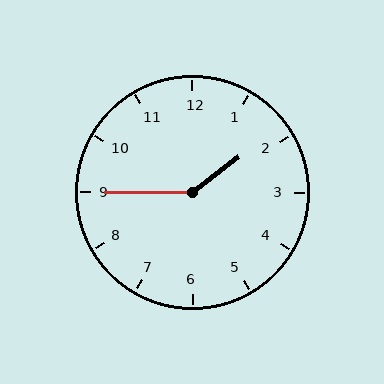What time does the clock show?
1:45.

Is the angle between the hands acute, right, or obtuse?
It is obtuse.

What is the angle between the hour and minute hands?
Approximately 142 degrees.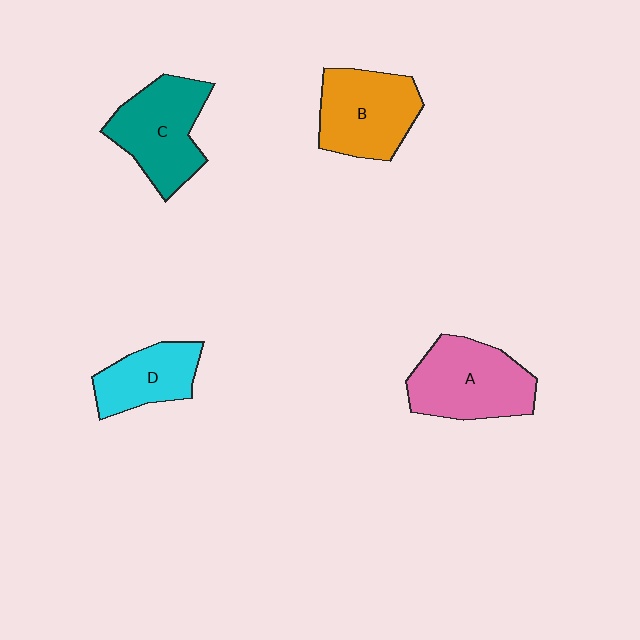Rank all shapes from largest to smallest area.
From largest to smallest: A (pink), C (teal), B (orange), D (cyan).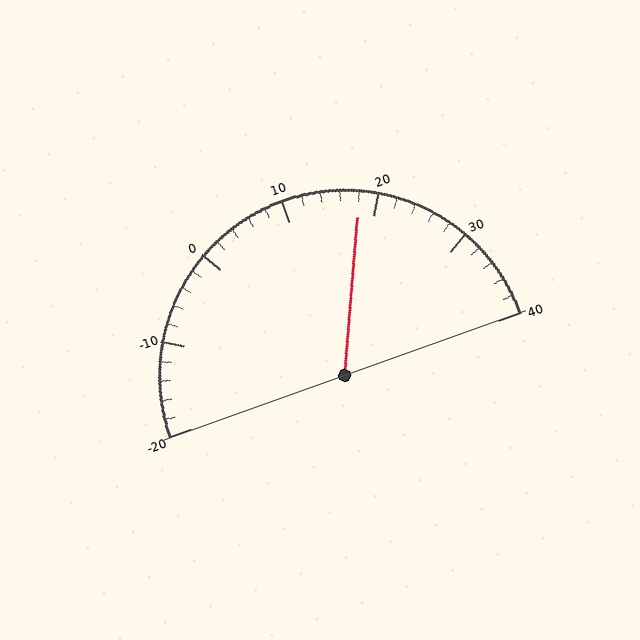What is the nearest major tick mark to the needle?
The nearest major tick mark is 20.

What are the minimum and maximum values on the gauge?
The gauge ranges from -20 to 40.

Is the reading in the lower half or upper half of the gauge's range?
The reading is in the upper half of the range (-20 to 40).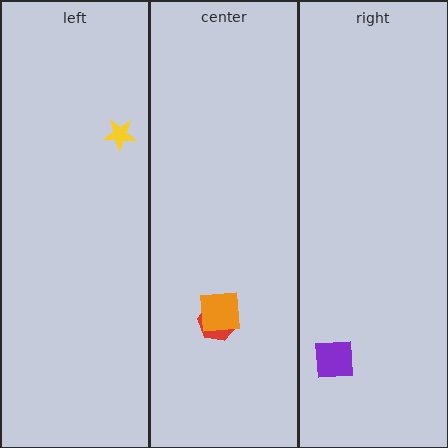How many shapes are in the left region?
1.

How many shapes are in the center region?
2.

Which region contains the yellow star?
The left region.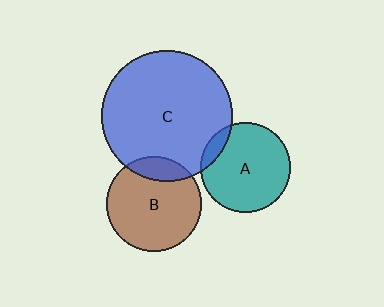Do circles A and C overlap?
Yes.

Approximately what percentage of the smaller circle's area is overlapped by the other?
Approximately 10%.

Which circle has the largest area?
Circle C (blue).